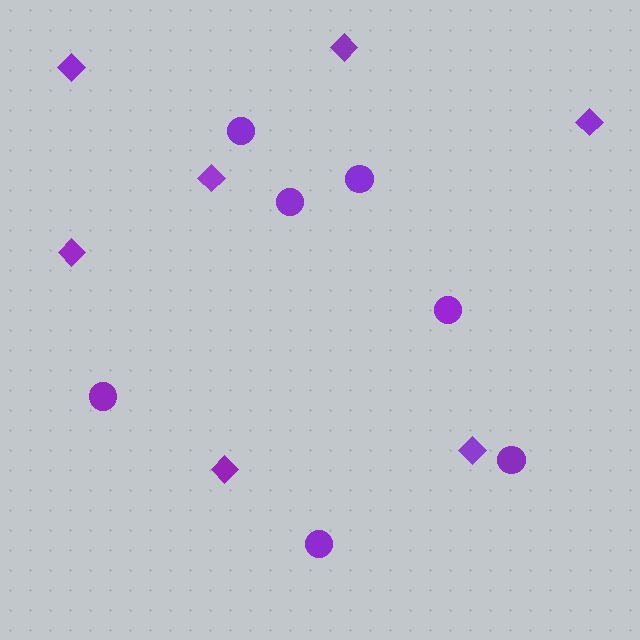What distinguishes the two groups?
There are 2 groups: one group of diamonds (7) and one group of circles (7).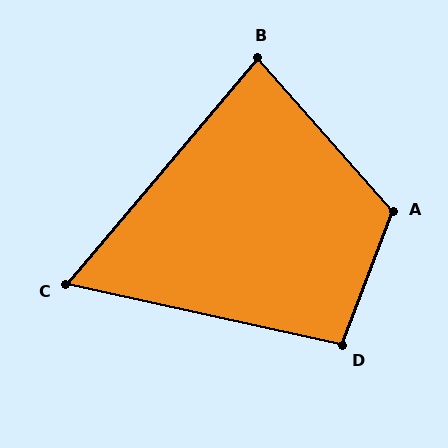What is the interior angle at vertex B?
Approximately 82 degrees (acute).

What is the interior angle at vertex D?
Approximately 98 degrees (obtuse).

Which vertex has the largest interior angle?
A, at approximately 118 degrees.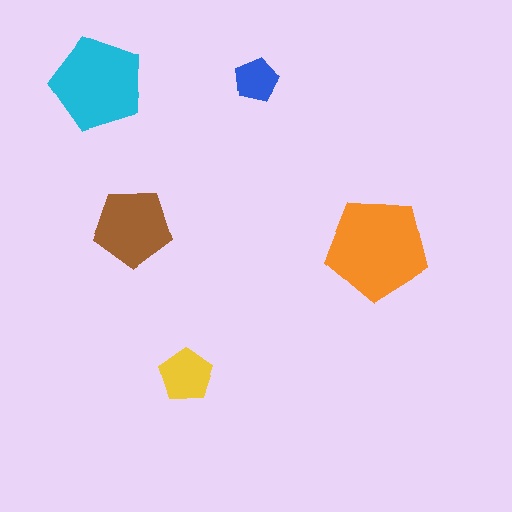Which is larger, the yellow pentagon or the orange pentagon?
The orange one.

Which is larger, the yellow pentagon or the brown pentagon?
The brown one.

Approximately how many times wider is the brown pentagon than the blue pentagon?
About 2 times wider.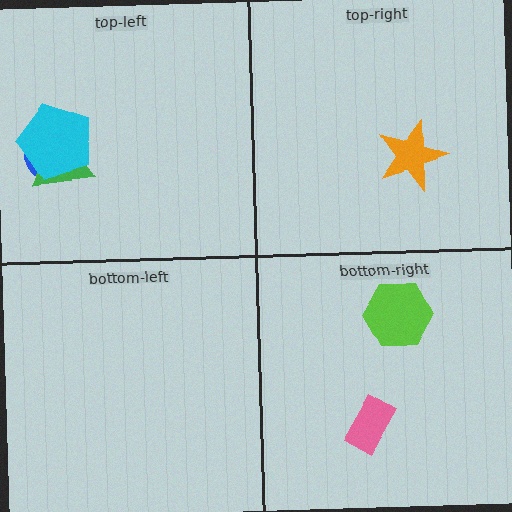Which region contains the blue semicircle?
The top-left region.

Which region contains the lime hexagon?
The bottom-right region.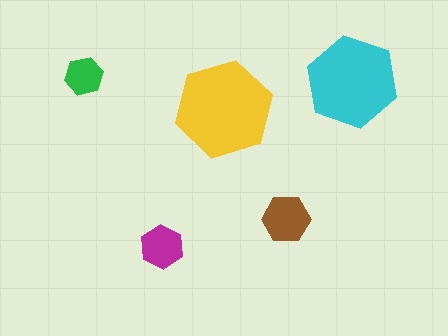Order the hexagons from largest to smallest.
the yellow one, the cyan one, the brown one, the magenta one, the green one.